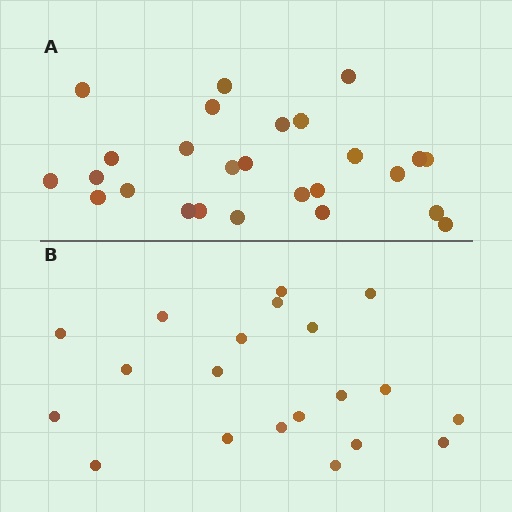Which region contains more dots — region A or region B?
Region A (the top region) has more dots.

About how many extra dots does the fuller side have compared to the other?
Region A has about 6 more dots than region B.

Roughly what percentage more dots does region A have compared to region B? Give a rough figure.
About 30% more.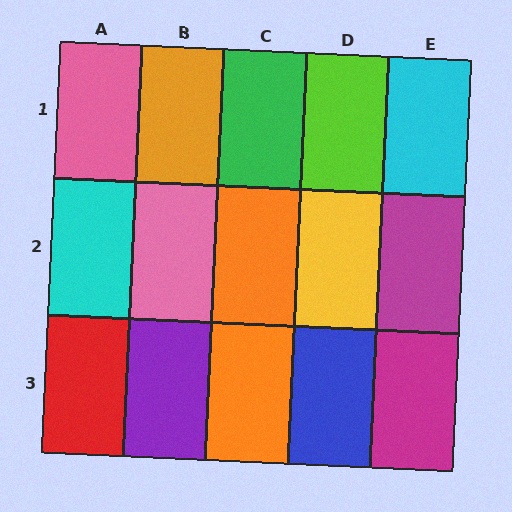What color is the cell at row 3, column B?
Purple.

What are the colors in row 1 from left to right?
Pink, orange, green, lime, cyan.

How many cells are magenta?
2 cells are magenta.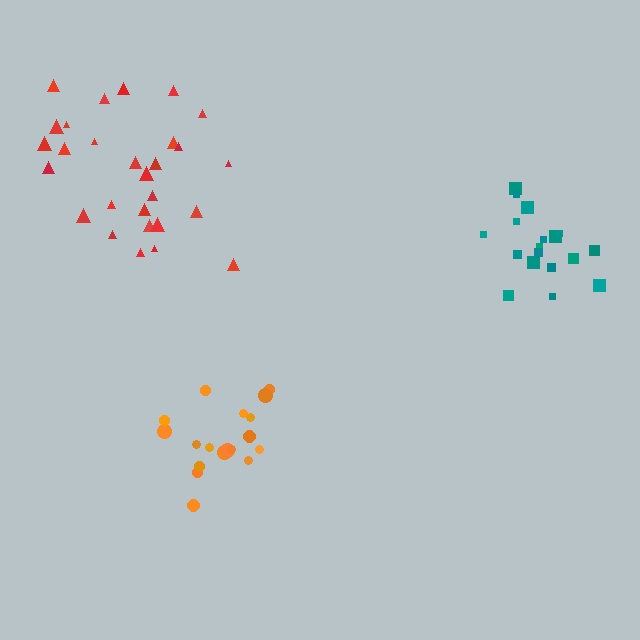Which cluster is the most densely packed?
Teal.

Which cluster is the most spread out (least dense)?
Red.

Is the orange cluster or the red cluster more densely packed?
Orange.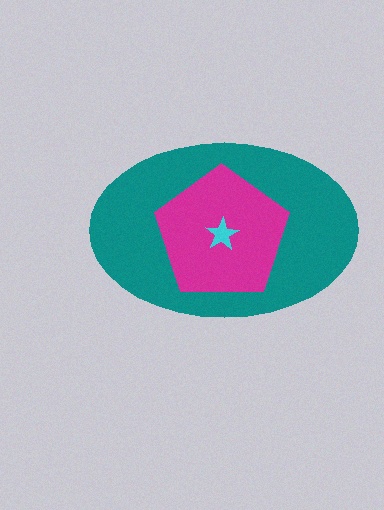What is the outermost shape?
The teal ellipse.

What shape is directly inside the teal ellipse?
The magenta pentagon.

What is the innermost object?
The cyan star.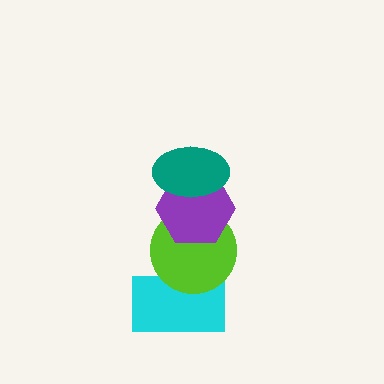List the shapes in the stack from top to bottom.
From top to bottom: the teal ellipse, the purple hexagon, the lime circle, the cyan rectangle.